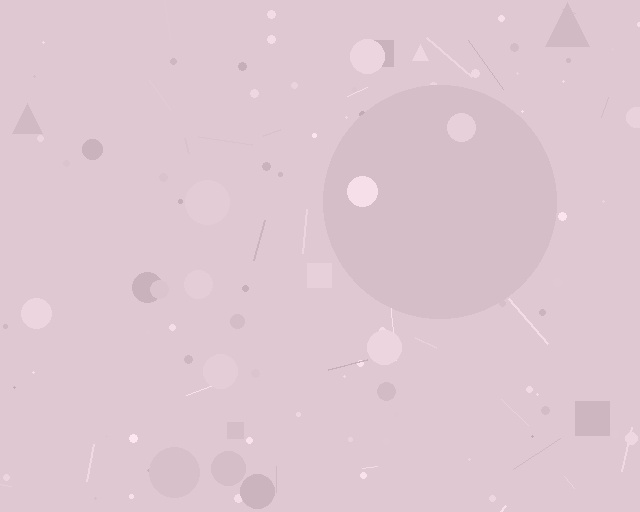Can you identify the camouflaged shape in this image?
The camouflaged shape is a circle.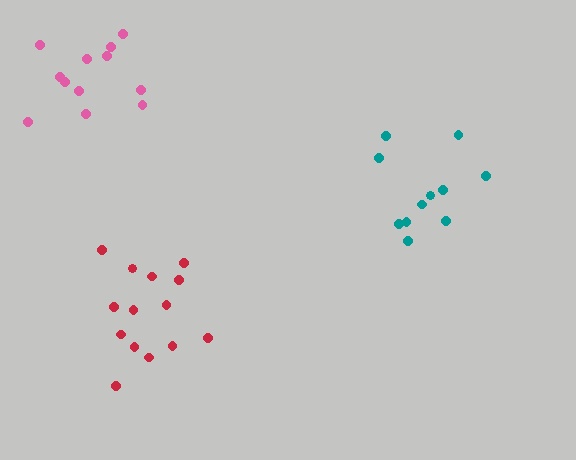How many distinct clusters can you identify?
There are 3 distinct clusters.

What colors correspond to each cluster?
The clusters are colored: red, pink, teal.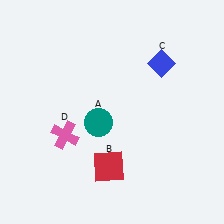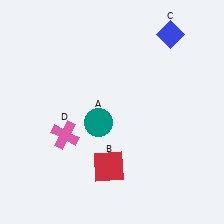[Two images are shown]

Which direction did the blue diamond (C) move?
The blue diamond (C) moved up.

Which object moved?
The blue diamond (C) moved up.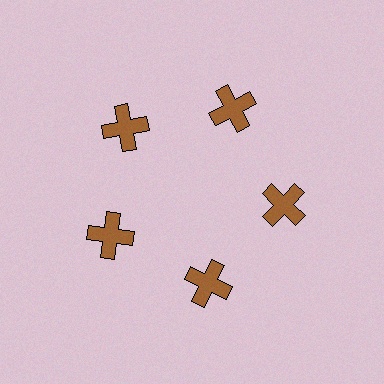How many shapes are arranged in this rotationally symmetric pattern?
There are 5 shapes, arranged in 5 groups of 1.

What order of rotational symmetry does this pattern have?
This pattern has 5-fold rotational symmetry.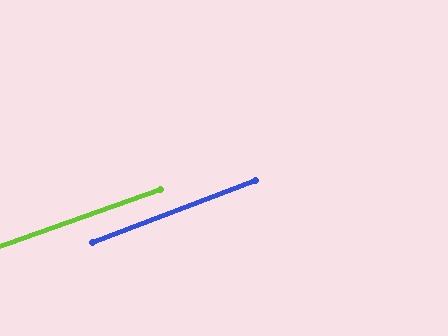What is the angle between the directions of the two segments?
Approximately 1 degree.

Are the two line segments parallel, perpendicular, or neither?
Parallel — their directions differ by only 1.2°.